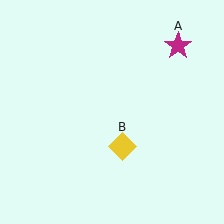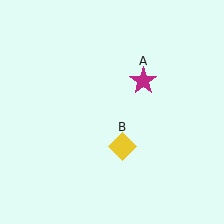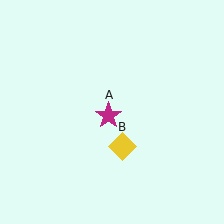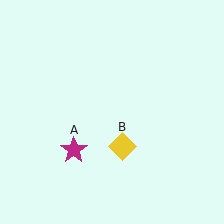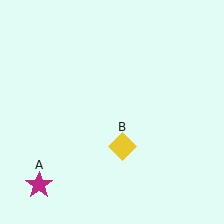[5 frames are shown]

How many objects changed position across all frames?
1 object changed position: magenta star (object A).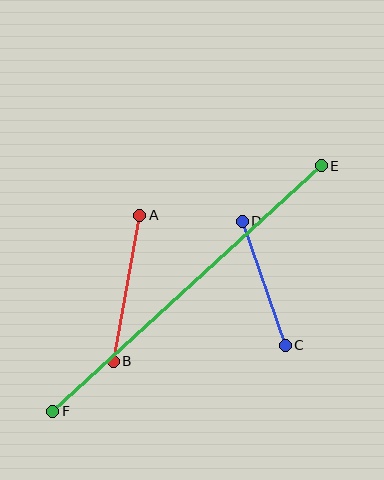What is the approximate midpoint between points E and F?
The midpoint is at approximately (187, 288) pixels.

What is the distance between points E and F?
The distance is approximately 364 pixels.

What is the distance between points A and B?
The distance is approximately 148 pixels.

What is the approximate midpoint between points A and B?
The midpoint is at approximately (127, 288) pixels.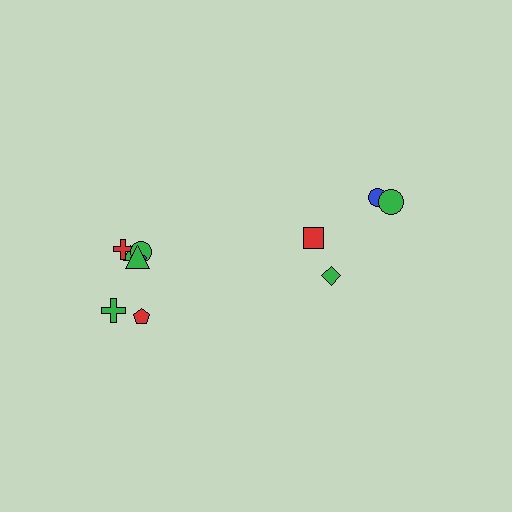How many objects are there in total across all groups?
There are 11 objects.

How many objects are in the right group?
There are 4 objects.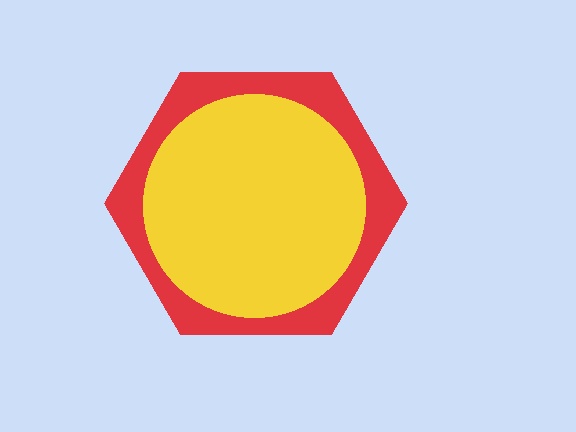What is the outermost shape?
The red hexagon.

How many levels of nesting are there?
2.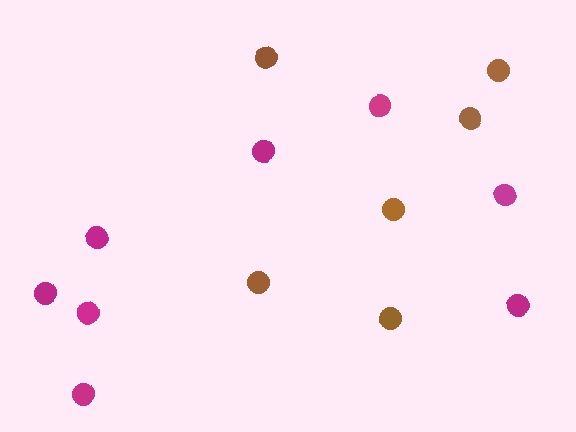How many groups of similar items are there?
There are 2 groups: one group of magenta circles (8) and one group of brown circles (6).